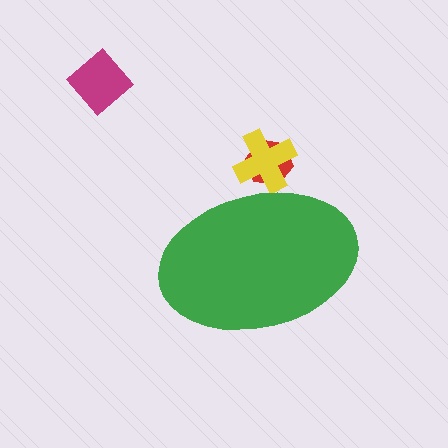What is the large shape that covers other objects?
A green ellipse.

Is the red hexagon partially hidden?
Yes, the red hexagon is partially hidden behind the green ellipse.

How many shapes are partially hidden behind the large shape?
2 shapes are partially hidden.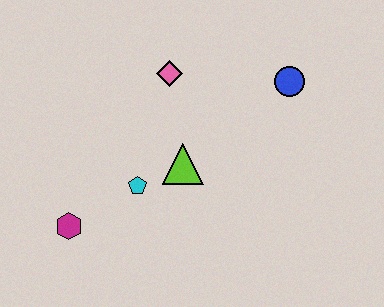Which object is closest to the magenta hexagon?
The cyan pentagon is closest to the magenta hexagon.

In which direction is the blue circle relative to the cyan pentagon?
The blue circle is to the right of the cyan pentagon.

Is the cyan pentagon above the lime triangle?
No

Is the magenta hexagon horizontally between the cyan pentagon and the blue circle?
No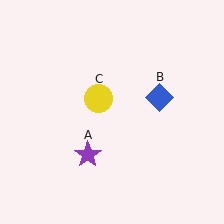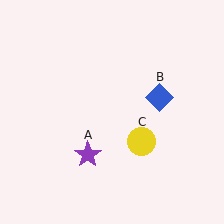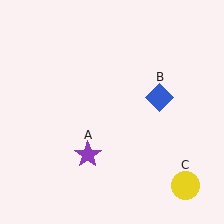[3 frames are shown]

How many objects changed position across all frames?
1 object changed position: yellow circle (object C).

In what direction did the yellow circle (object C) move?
The yellow circle (object C) moved down and to the right.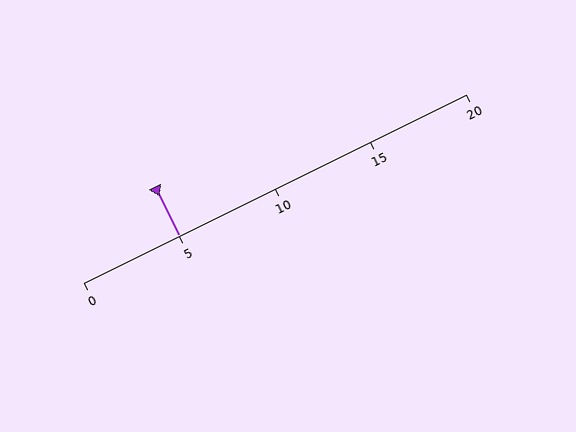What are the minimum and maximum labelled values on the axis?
The axis runs from 0 to 20.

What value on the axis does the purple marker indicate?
The marker indicates approximately 5.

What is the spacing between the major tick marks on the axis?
The major ticks are spaced 5 apart.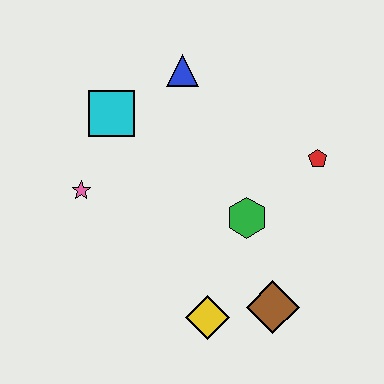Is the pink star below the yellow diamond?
No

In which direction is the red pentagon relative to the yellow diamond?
The red pentagon is above the yellow diamond.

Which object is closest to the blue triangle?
The cyan square is closest to the blue triangle.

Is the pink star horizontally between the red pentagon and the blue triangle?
No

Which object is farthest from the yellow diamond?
The blue triangle is farthest from the yellow diamond.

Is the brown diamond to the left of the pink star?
No